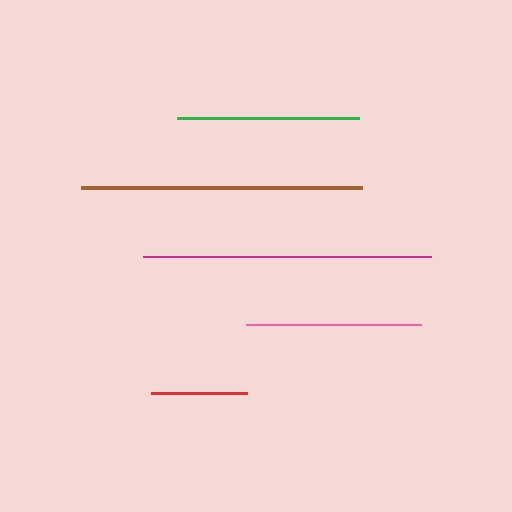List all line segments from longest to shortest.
From longest to shortest: magenta, brown, green, pink, red.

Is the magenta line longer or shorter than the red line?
The magenta line is longer than the red line.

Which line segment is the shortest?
The red line is the shortest at approximately 96 pixels.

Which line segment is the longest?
The magenta line is the longest at approximately 287 pixels.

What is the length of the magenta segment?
The magenta segment is approximately 287 pixels long.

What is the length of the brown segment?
The brown segment is approximately 281 pixels long.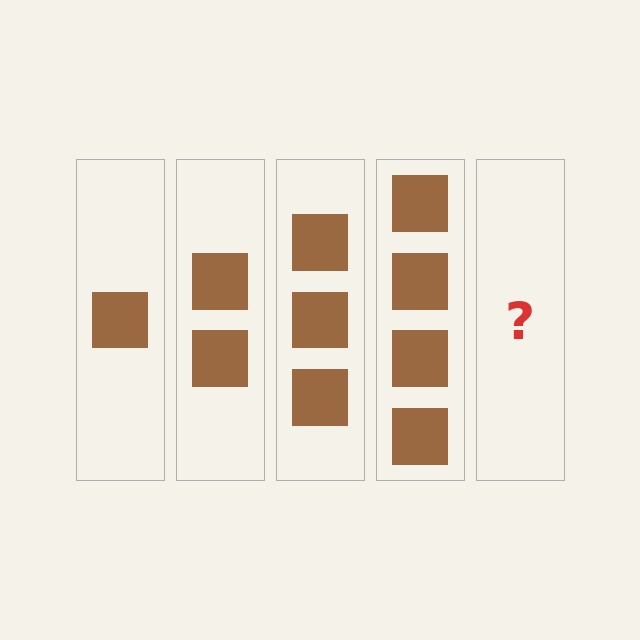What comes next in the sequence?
The next element should be 5 squares.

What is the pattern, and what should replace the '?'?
The pattern is that each step adds one more square. The '?' should be 5 squares.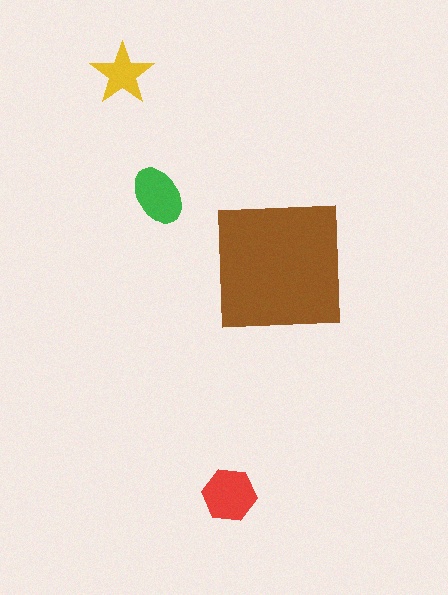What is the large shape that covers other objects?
A brown square.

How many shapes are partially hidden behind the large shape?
0 shapes are partially hidden.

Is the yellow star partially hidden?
No, the yellow star is fully visible.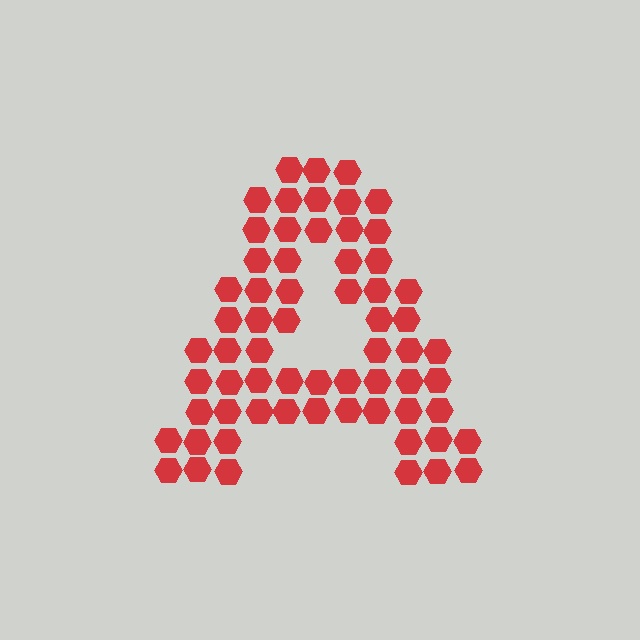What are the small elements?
The small elements are hexagons.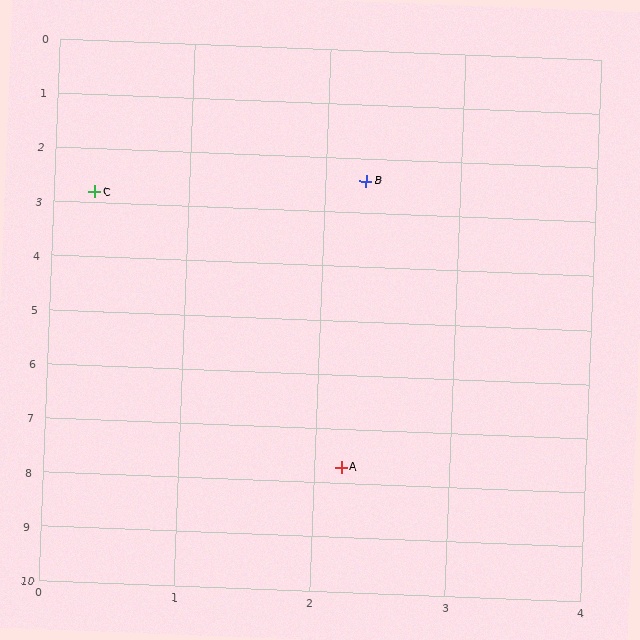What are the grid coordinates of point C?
Point C is at approximately (0.3, 2.8).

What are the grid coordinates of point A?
Point A is at approximately (2.2, 7.7).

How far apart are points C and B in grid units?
Points C and B are about 2.0 grid units apart.